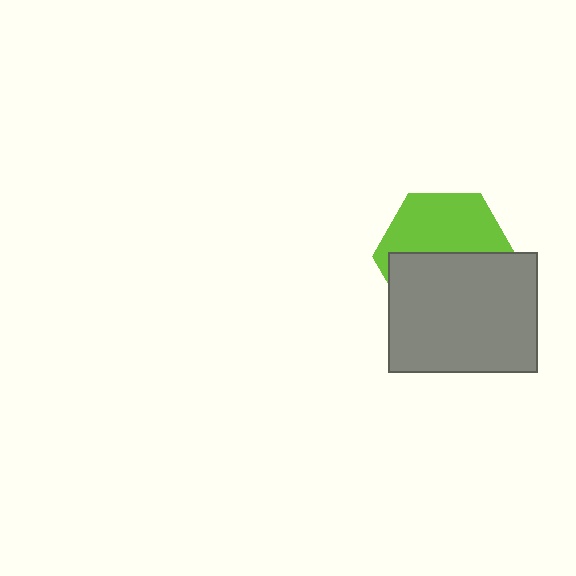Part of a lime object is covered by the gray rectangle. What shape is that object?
It is a hexagon.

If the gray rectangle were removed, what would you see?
You would see the complete lime hexagon.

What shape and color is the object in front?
The object in front is a gray rectangle.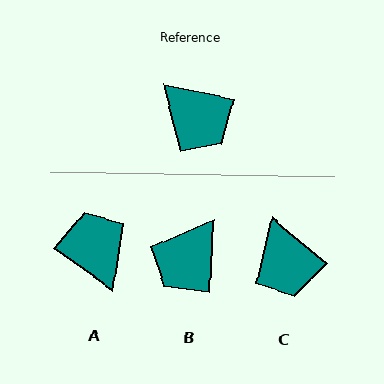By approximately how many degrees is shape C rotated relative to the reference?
Approximately 29 degrees clockwise.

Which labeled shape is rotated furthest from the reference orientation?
A, about 156 degrees away.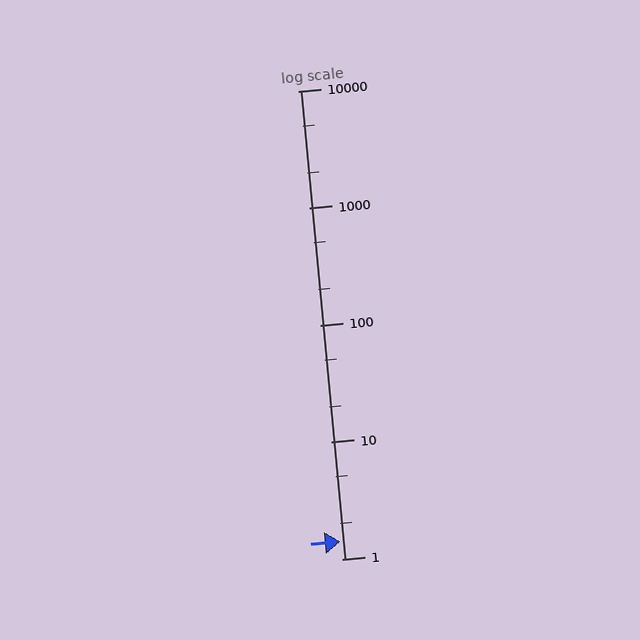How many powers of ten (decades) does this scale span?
The scale spans 4 decades, from 1 to 10000.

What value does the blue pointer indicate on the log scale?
The pointer indicates approximately 1.4.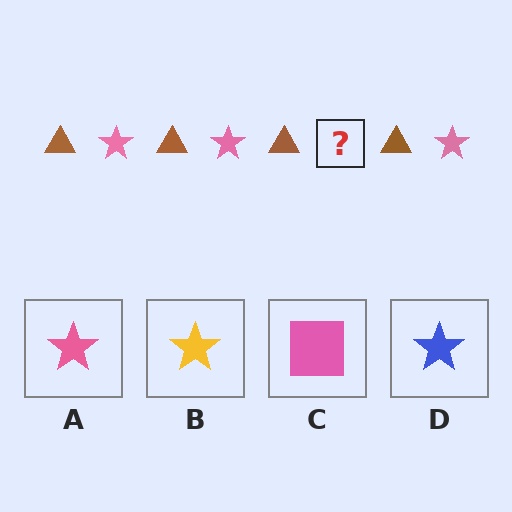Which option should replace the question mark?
Option A.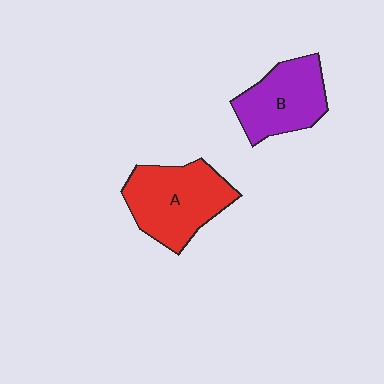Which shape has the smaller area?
Shape B (purple).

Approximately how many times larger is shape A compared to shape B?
Approximately 1.2 times.